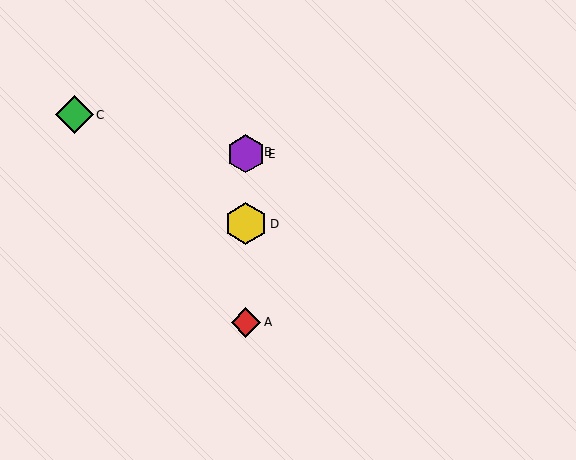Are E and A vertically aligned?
Yes, both are at x≈246.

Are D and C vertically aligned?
No, D is at x≈246 and C is at x≈75.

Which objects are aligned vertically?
Objects A, B, D, E are aligned vertically.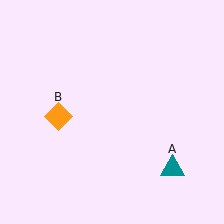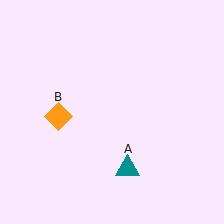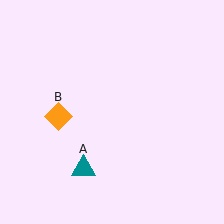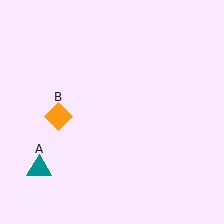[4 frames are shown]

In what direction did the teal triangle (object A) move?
The teal triangle (object A) moved left.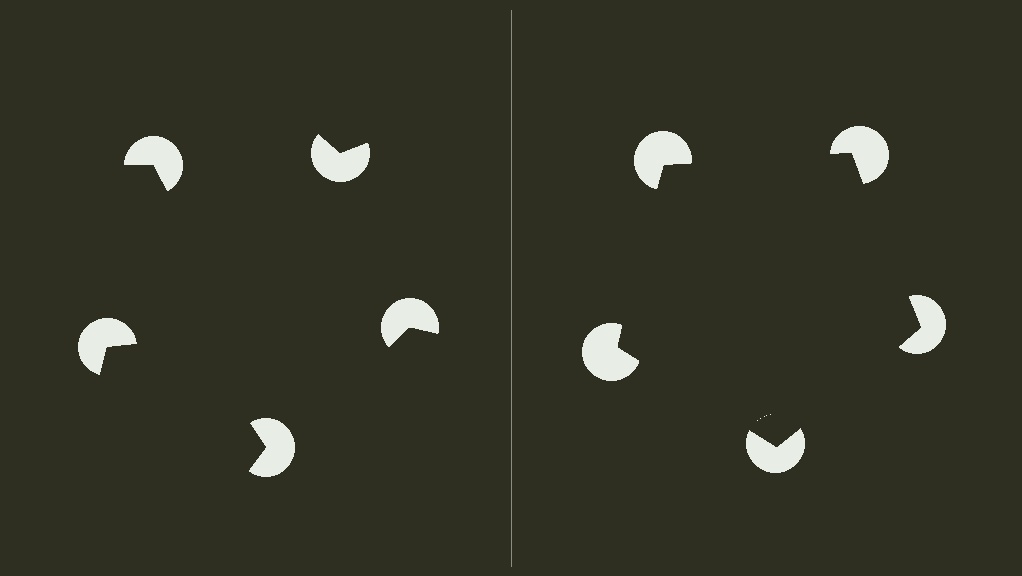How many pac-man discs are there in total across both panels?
10 — 5 on each side.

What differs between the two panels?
The pac-man discs are positioned identically on both sides; only the wedge orientations differ. On the right they align to a pentagon; on the left they are misaligned.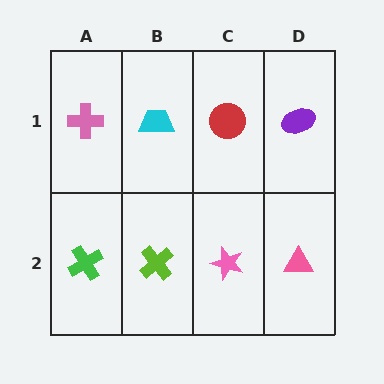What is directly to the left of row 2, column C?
A lime cross.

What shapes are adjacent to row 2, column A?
A pink cross (row 1, column A), a lime cross (row 2, column B).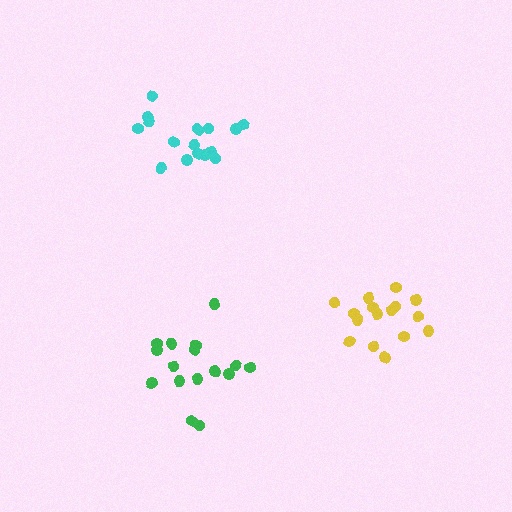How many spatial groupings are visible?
There are 3 spatial groupings.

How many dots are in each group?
Group 1: 17 dots, Group 2: 16 dots, Group 3: 16 dots (49 total).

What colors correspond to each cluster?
The clusters are colored: cyan, green, yellow.